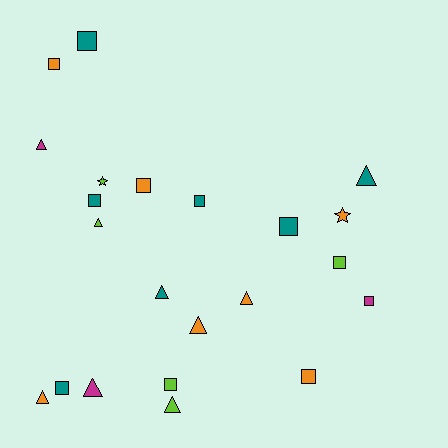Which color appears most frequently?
Orange, with 7 objects.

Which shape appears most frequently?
Square, with 11 objects.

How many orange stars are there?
There is 1 orange star.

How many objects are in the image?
There are 22 objects.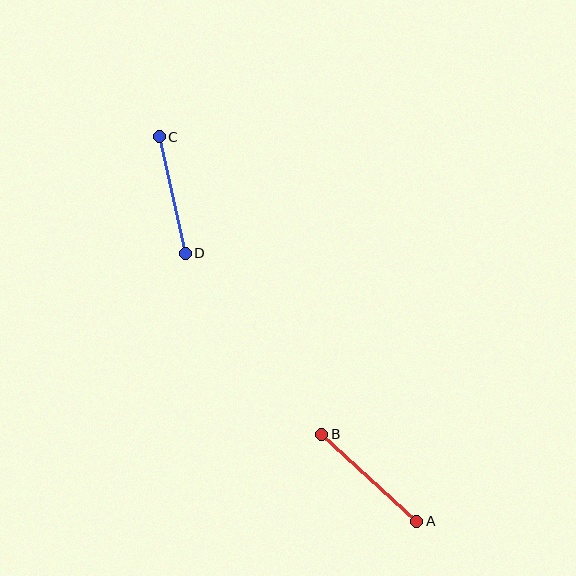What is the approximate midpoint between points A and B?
The midpoint is at approximately (369, 478) pixels.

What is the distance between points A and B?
The distance is approximately 129 pixels.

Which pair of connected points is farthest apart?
Points A and B are farthest apart.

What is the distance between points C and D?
The distance is approximately 120 pixels.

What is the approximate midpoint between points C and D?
The midpoint is at approximately (172, 195) pixels.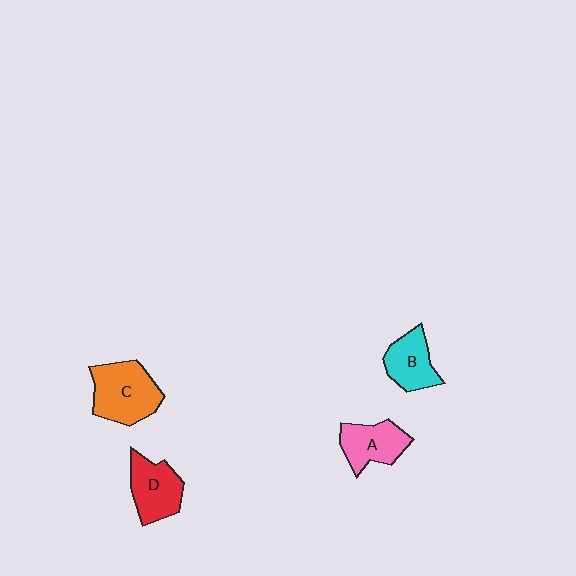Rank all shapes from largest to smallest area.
From largest to smallest: C (orange), D (red), A (pink), B (cyan).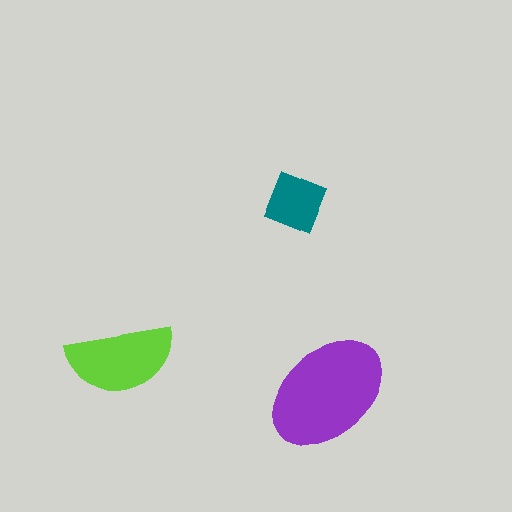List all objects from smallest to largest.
The teal square, the lime semicircle, the purple ellipse.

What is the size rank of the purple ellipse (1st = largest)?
1st.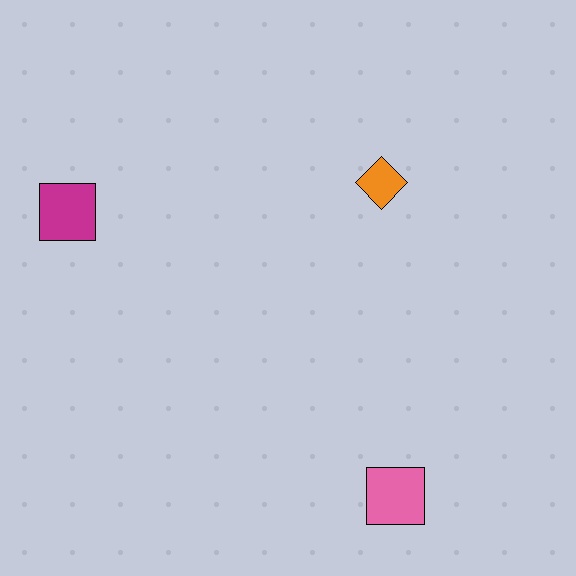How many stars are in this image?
There are no stars.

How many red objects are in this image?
There are no red objects.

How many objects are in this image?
There are 3 objects.